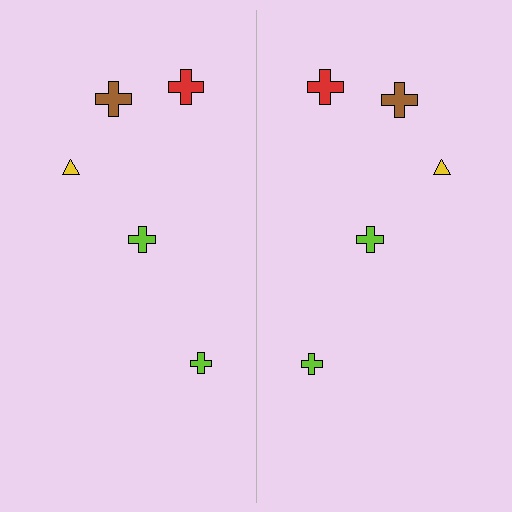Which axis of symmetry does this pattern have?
The pattern has a vertical axis of symmetry running through the center of the image.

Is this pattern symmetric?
Yes, this pattern has bilateral (reflection) symmetry.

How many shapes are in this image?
There are 10 shapes in this image.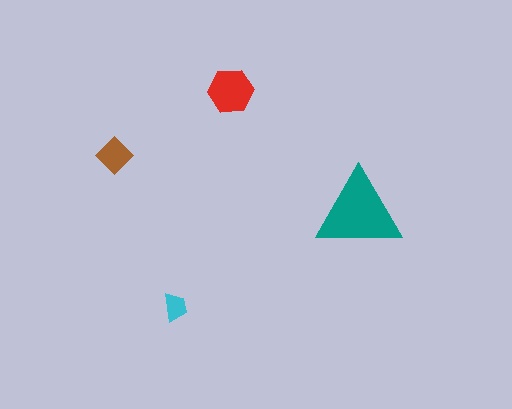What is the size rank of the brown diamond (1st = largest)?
3rd.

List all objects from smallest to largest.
The cyan trapezoid, the brown diamond, the red hexagon, the teal triangle.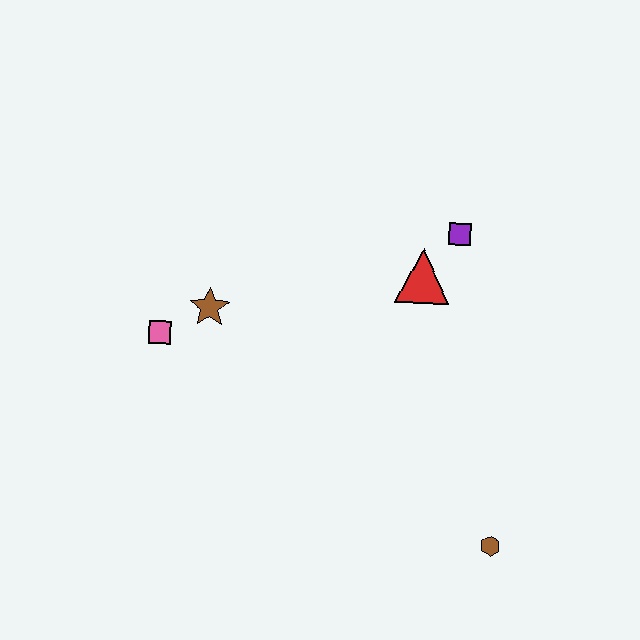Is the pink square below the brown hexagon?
No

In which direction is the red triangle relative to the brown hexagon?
The red triangle is above the brown hexagon.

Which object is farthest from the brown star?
The brown hexagon is farthest from the brown star.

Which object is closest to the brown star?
The pink square is closest to the brown star.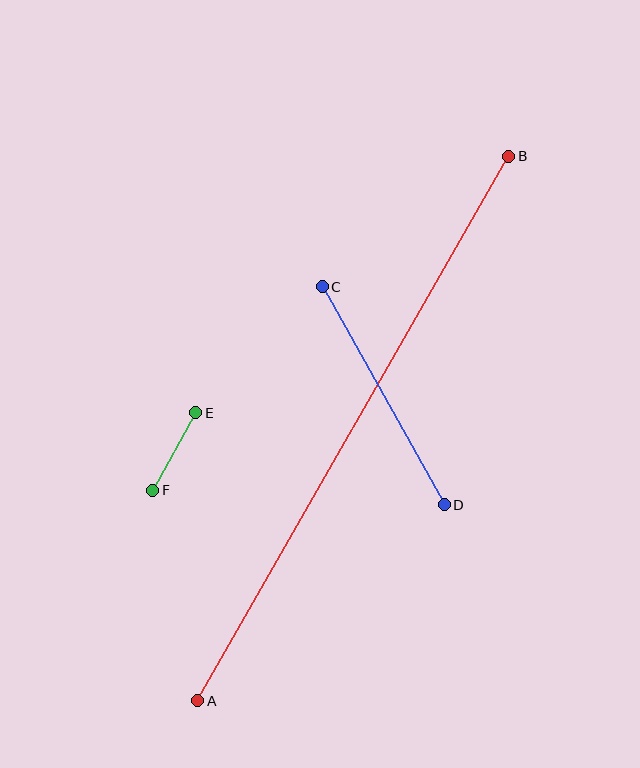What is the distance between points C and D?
The distance is approximately 250 pixels.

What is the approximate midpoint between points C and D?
The midpoint is at approximately (383, 396) pixels.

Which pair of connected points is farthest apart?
Points A and B are farthest apart.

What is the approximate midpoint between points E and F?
The midpoint is at approximately (174, 452) pixels.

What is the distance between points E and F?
The distance is approximately 89 pixels.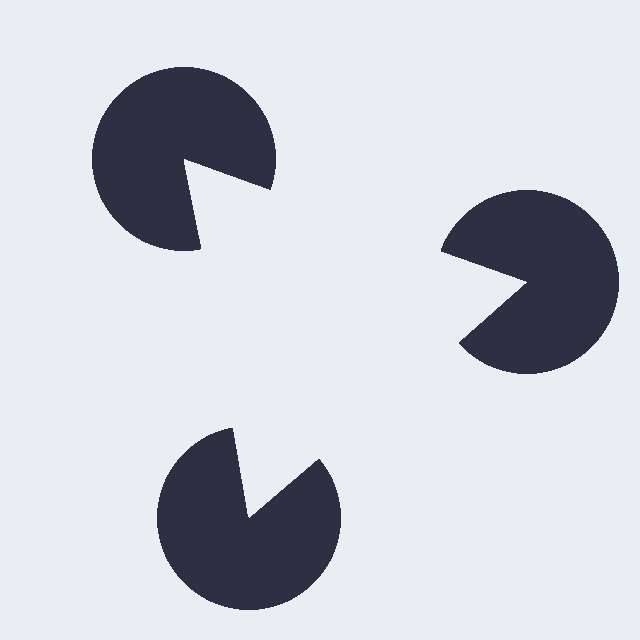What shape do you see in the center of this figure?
An illusory triangle — its edges are inferred from the aligned wedge cuts in the pac-man discs, not physically drawn.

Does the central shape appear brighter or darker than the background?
It typically appears slightly brighter than the background, even though no actual brightness change is drawn.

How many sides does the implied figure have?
3 sides.